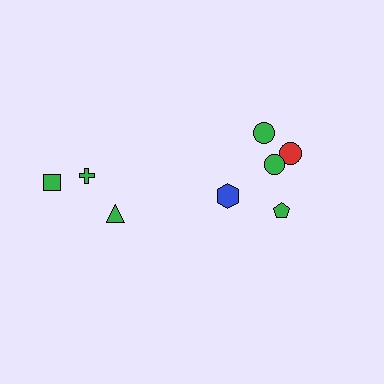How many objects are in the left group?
There are 3 objects.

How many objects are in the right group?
There are 5 objects.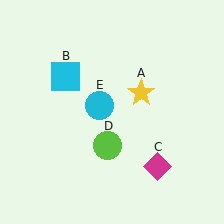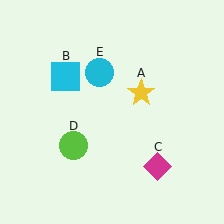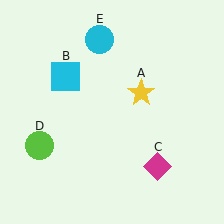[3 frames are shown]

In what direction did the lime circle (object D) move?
The lime circle (object D) moved left.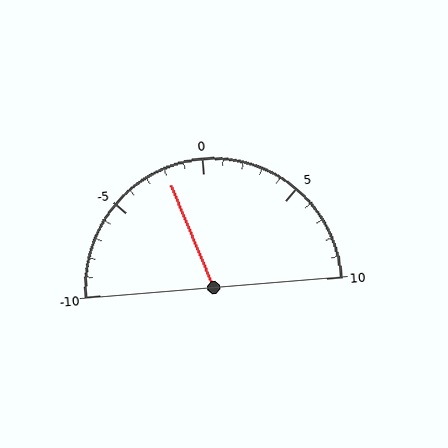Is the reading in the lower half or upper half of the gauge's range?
The reading is in the lower half of the range (-10 to 10).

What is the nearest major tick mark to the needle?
The nearest major tick mark is 0.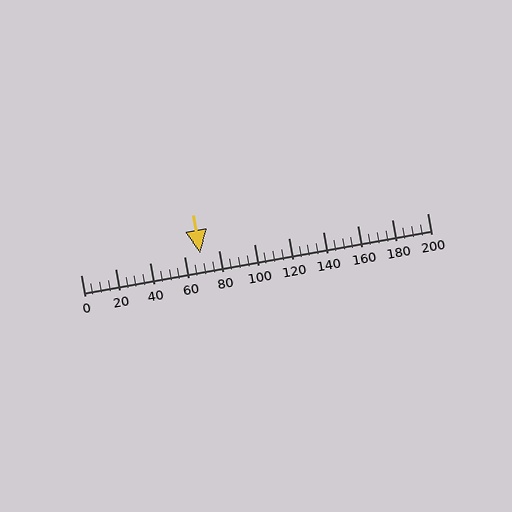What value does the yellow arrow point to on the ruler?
The yellow arrow points to approximately 69.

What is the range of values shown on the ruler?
The ruler shows values from 0 to 200.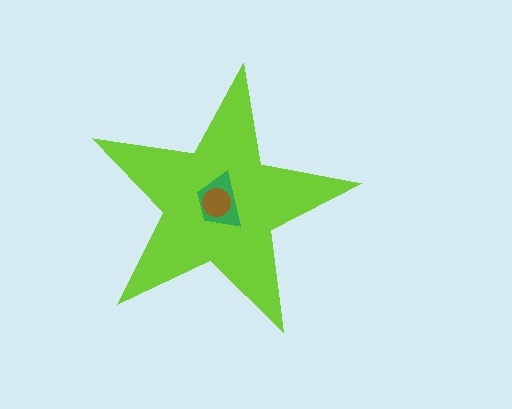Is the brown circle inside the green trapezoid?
Yes.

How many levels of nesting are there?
3.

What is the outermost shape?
The lime star.